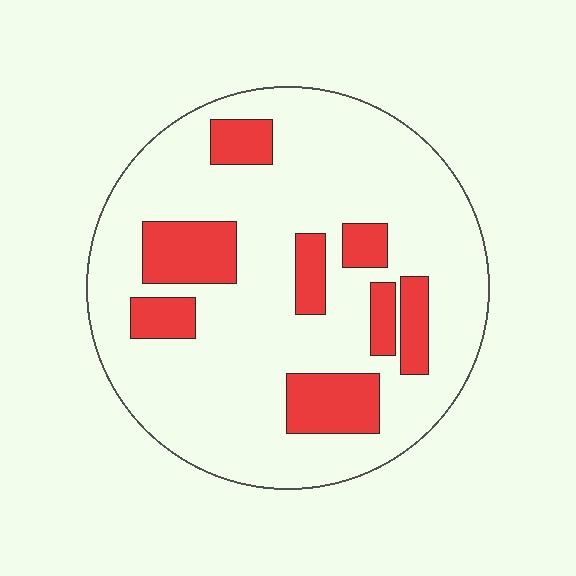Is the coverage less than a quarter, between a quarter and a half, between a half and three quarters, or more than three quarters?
Less than a quarter.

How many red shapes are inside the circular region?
8.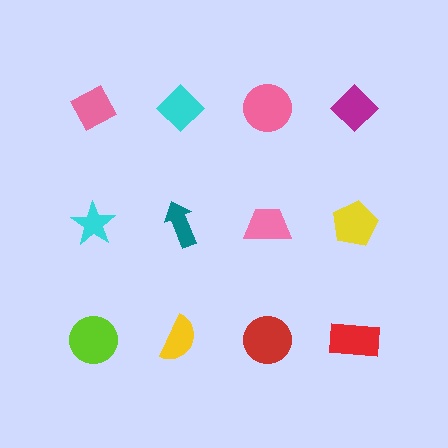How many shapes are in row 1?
4 shapes.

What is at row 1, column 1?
A pink diamond.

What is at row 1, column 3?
A pink circle.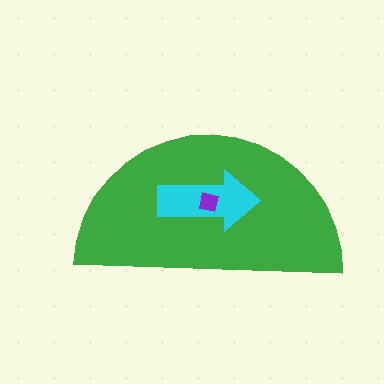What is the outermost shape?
The green semicircle.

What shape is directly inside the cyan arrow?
The purple square.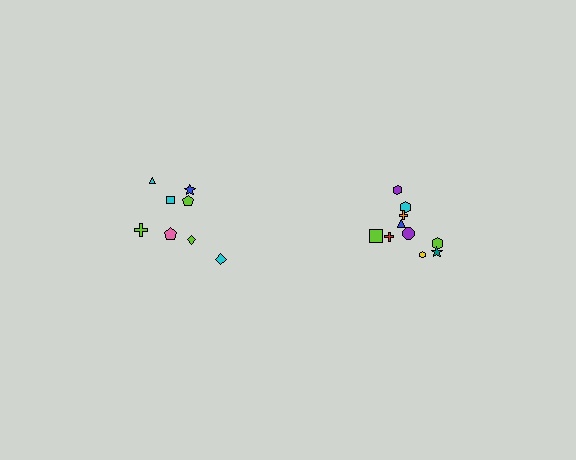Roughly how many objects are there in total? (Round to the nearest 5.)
Roughly 20 objects in total.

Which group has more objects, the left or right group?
The right group.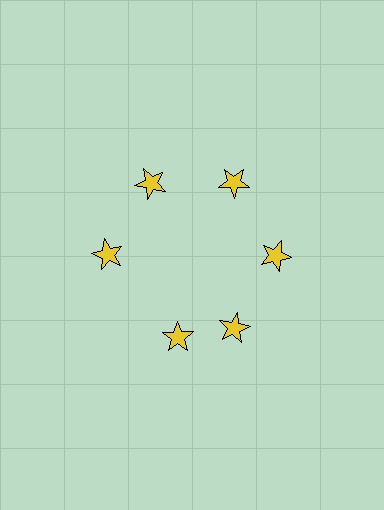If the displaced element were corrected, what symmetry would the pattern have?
It would have 6-fold rotational symmetry — the pattern would map onto itself every 60 degrees.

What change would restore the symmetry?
The symmetry would be restored by rotating it back into even spacing with its neighbors so that all 6 stars sit at equal angles and equal distance from the center.